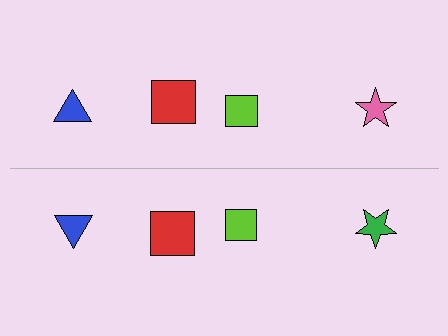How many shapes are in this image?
There are 8 shapes in this image.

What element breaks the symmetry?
The green star on the bottom side breaks the symmetry — its mirror counterpart is pink.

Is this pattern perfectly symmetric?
No, the pattern is not perfectly symmetric. The green star on the bottom side breaks the symmetry — its mirror counterpart is pink.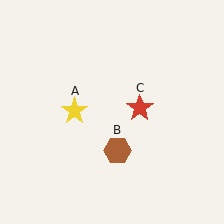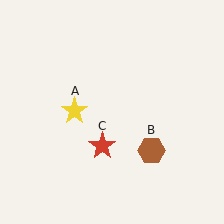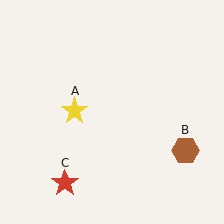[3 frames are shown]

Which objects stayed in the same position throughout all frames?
Yellow star (object A) remained stationary.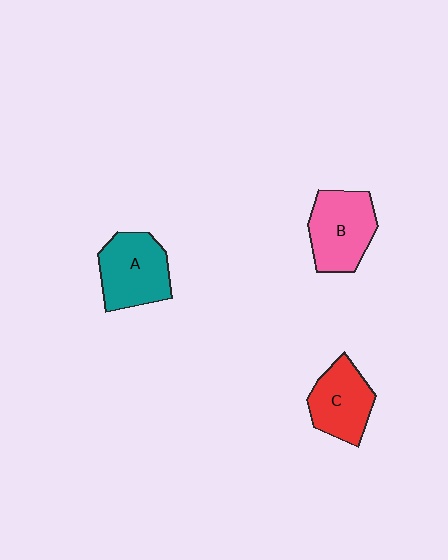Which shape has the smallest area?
Shape C (red).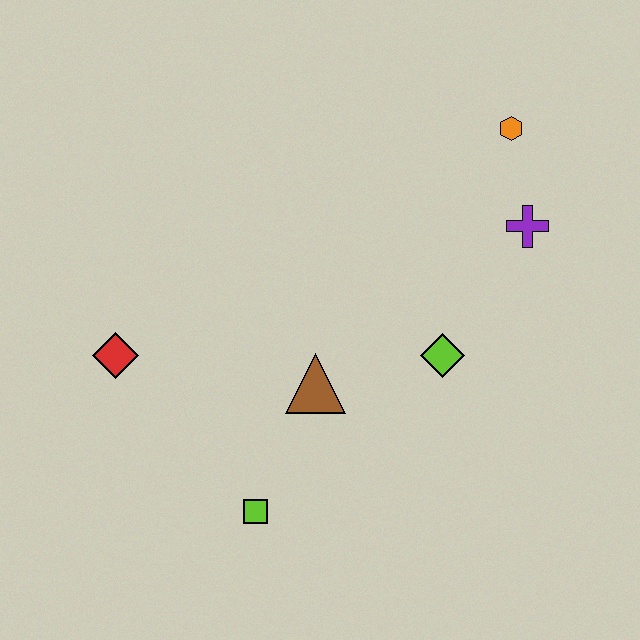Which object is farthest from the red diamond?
The orange hexagon is farthest from the red diamond.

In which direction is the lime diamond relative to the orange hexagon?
The lime diamond is below the orange hexagon.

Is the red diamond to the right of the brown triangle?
No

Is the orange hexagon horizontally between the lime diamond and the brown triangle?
No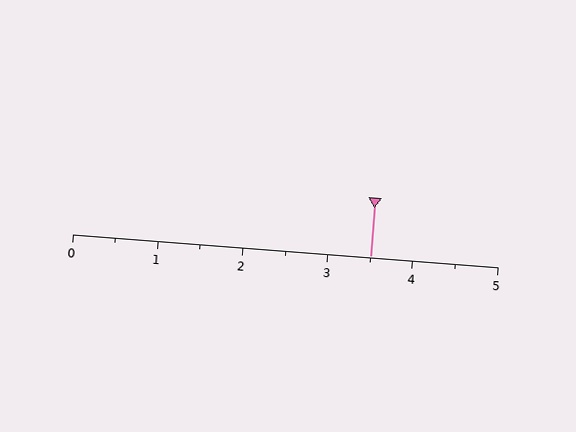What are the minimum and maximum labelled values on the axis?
The axis runs from 0 to 5.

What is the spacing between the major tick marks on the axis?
The major ticks are spaced 1 apart.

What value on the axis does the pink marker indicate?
The marker indicates approximately 3.5.